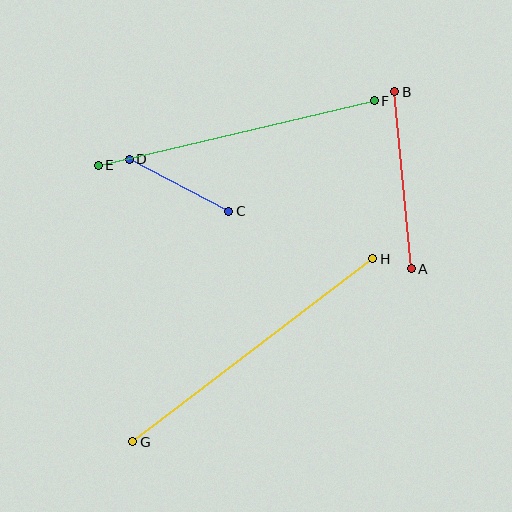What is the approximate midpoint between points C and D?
The midpoint is at approximately (179, 185) pixels.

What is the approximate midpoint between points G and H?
The midpoint is at approximately (253, 350) pixels.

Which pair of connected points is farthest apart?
Points G and H are farthest apart.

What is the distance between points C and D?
The distance is approximately 113 pixels.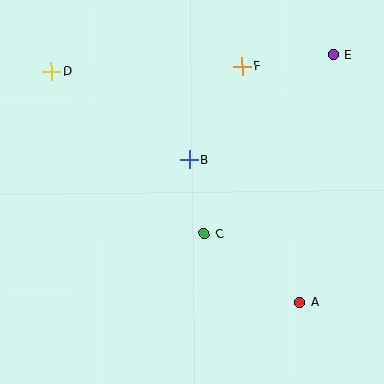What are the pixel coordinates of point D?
Point D is at (51, 71).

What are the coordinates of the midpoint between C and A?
The midpoint between C and A is at (252, 268).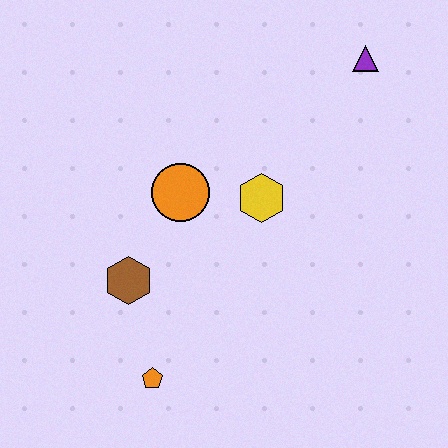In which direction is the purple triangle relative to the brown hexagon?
The purple triangle is to the right of the brown hexagon.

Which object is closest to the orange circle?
The yellow hexagon is closest to the orange circle.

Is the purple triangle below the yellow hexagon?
No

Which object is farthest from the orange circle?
The purple triangle is farthest from the orange circle.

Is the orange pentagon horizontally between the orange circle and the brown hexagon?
Yes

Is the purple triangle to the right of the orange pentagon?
Yes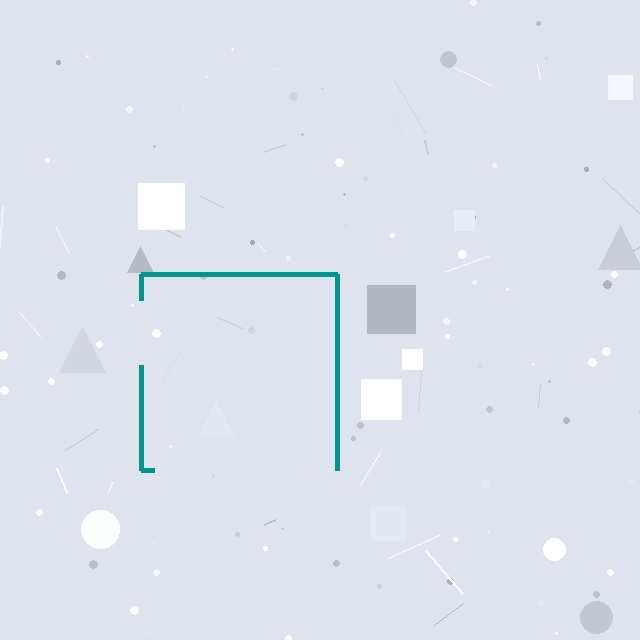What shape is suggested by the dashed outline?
The dashed outline suggests a square.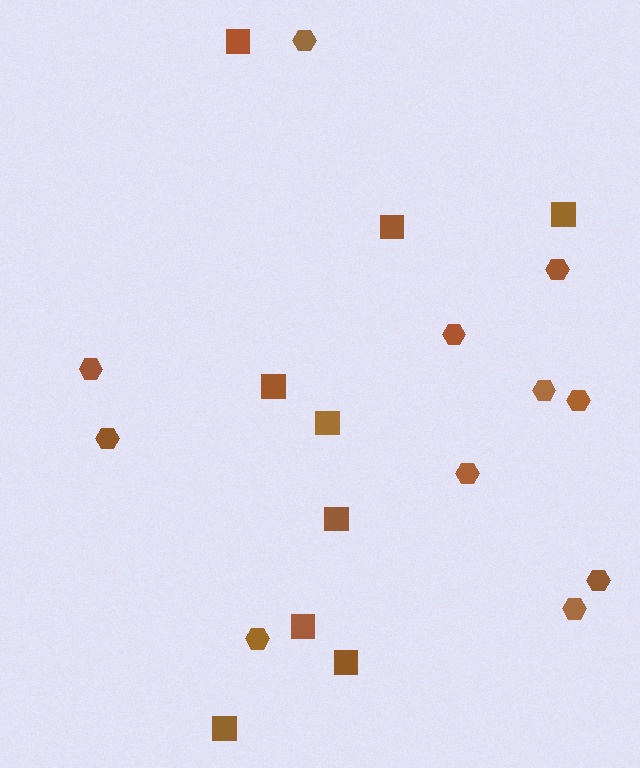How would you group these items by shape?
There are 2 groups: one group of hexagons (11) and one group of squares (9).